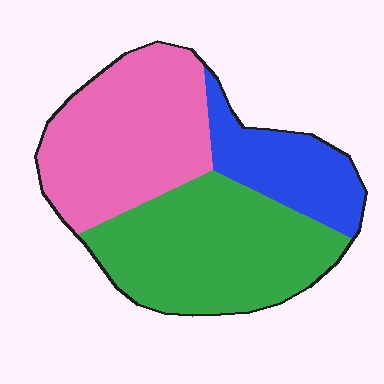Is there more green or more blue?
Green.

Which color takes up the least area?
Blue, at roughly 20%.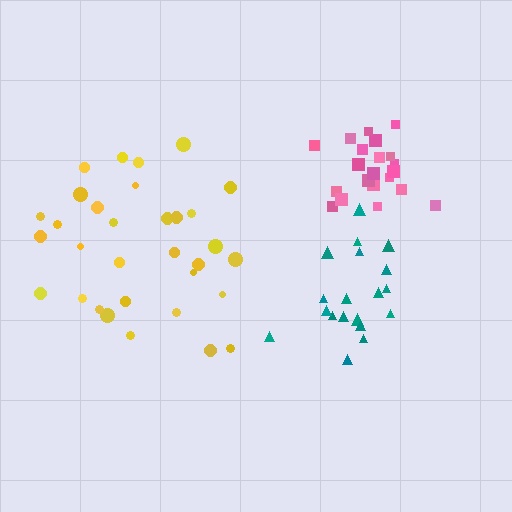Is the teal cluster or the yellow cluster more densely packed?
Teal.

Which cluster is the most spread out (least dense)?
Yellow.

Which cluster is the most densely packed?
Pink.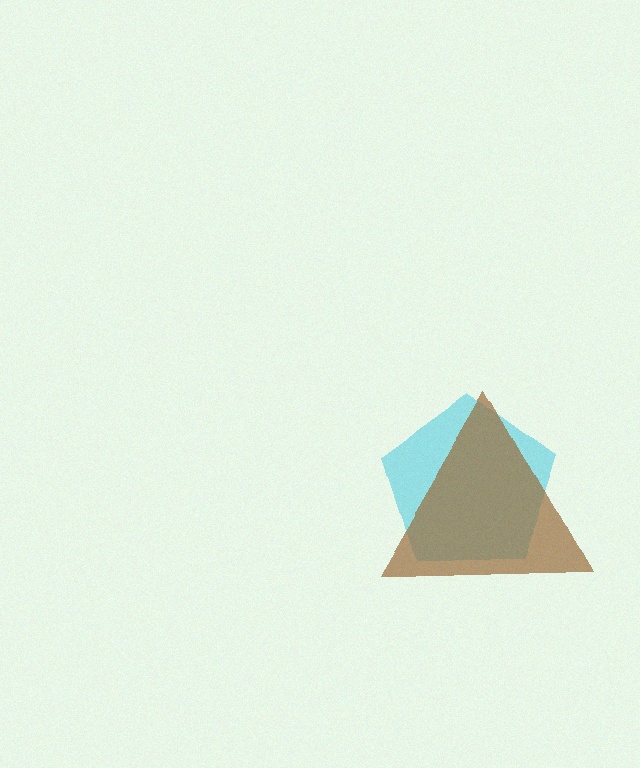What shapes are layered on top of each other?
The layered shapes are: a cyan pentagon, a brown triangle.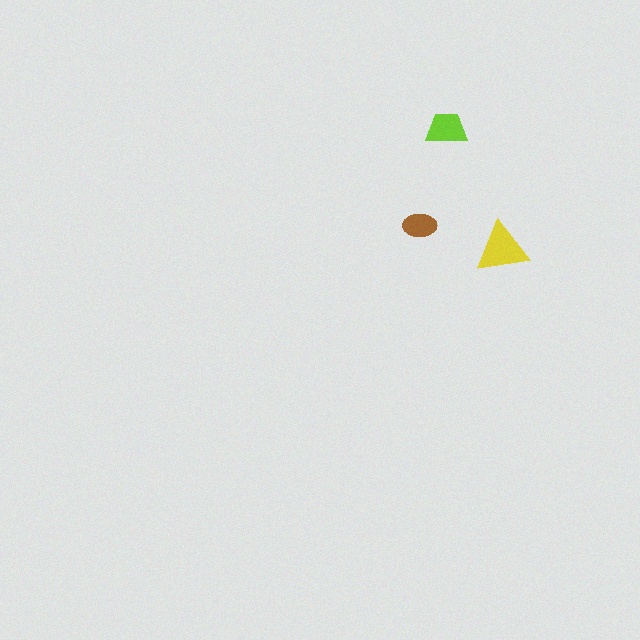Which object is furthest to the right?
The yellow triangle is rightmost.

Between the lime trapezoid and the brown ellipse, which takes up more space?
The lime trapezoid.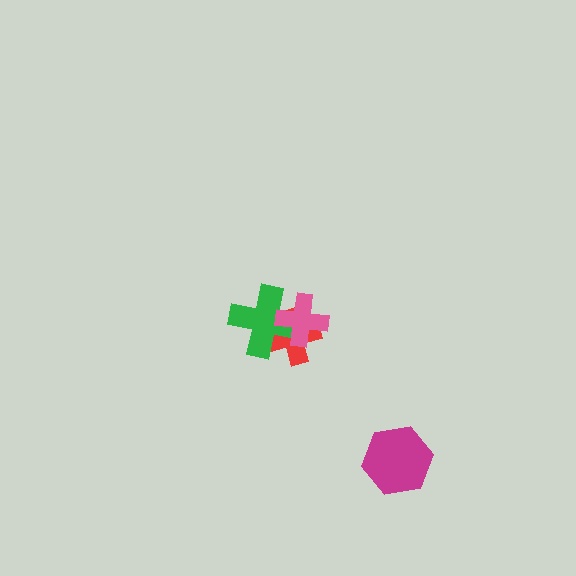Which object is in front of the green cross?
The pink cross is in front of the green cross.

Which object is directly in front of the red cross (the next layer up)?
The green cross is directly in front of the red cross.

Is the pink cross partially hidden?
No, no other shape covers it.